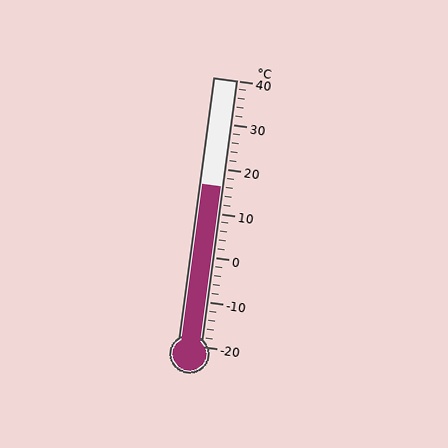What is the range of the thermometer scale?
The thermometer scale ranges from -20°C to 40°C.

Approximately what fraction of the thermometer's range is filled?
The thermometer is filled to approximately 60% of its range.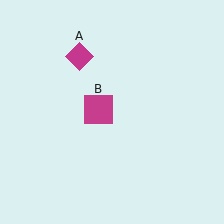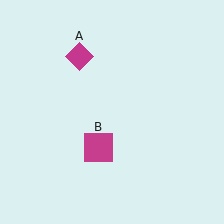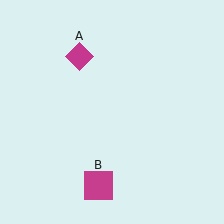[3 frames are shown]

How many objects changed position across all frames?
1 object changed position: magenta square (object B).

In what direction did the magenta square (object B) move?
The magenta square (object B) moved down.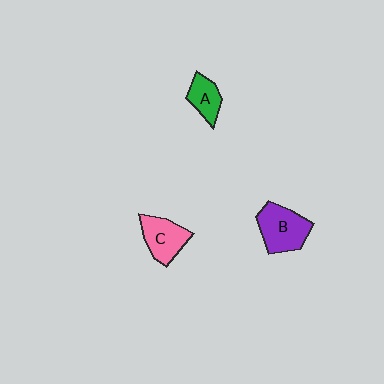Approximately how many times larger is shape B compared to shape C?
Approximately 1.2 times.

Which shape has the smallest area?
Shape A (green).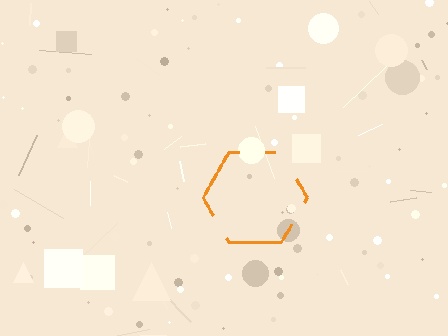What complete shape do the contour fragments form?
The contour fragments form a hexagon.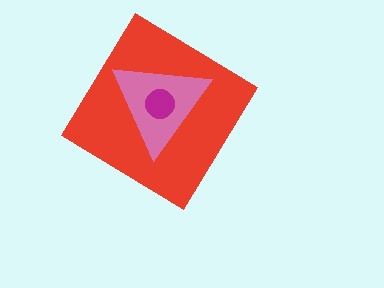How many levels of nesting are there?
3.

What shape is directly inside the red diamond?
The pink triangle.